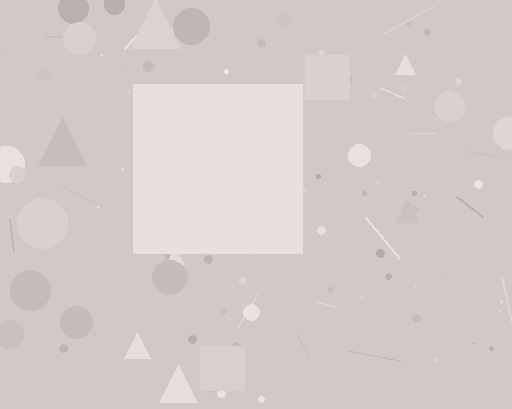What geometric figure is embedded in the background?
A square is embedded in the background.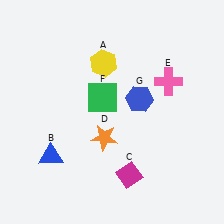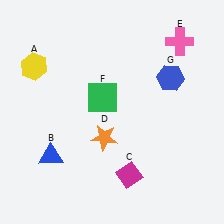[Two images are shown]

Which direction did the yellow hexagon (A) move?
The yellow hexagon (A) moved left.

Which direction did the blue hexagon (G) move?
The blue hexagon (G) moved right.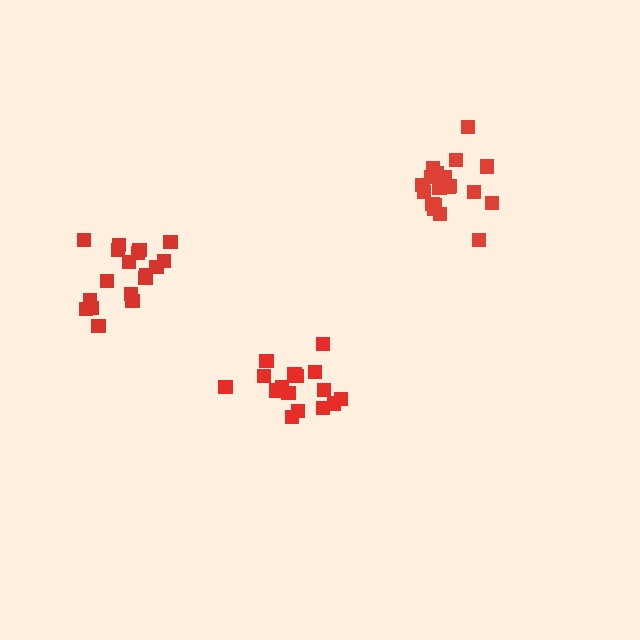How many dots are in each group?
Group 1: 19 dots, Group 2: 18 dots, Group 3: 16 dots (53 total).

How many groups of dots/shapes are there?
There are 3 groups.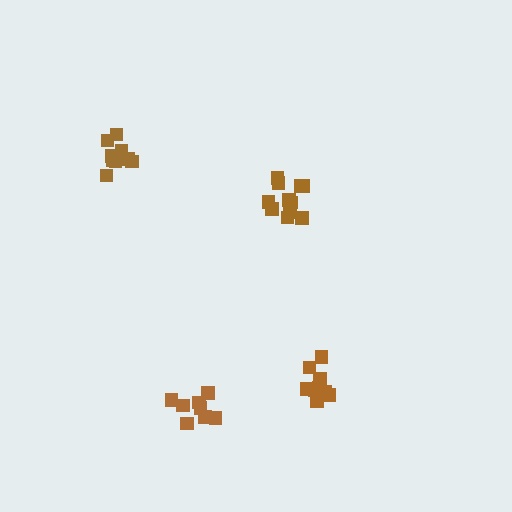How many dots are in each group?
Group 1: 11 dots, Group 2: 11 dots, Group 3: 10 dots, Group 4: 9 dots (41 total).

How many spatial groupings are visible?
There are 4 spatial groupings.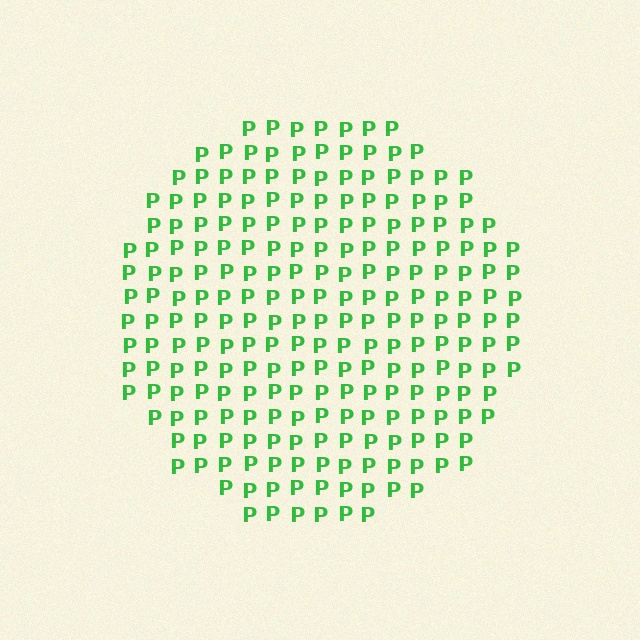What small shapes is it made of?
It is made of small letter P's.